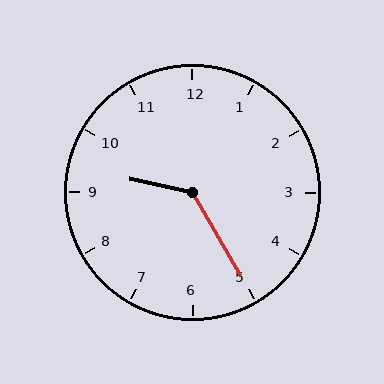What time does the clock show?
9:25.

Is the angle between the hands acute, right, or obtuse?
It is obtuse.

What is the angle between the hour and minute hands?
Approximately 132 degrees.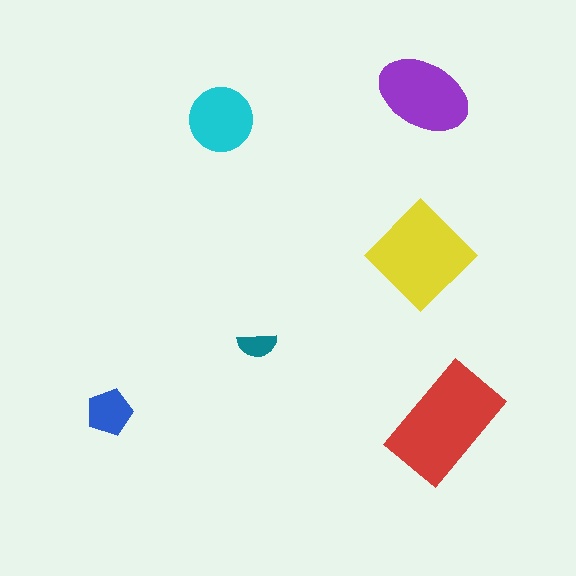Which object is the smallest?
The teal semicircle.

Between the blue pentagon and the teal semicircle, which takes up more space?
The blue pentagon.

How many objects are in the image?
There are 6 objects in the image.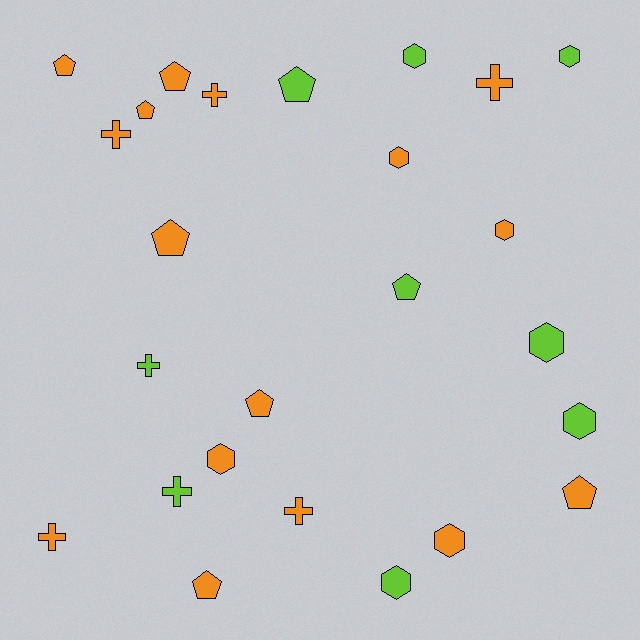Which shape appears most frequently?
Pentagon, with 9 objects.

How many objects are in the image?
There are 25 objects.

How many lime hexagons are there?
There are 5 lime hexagons.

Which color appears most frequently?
Orange, with 16 objects.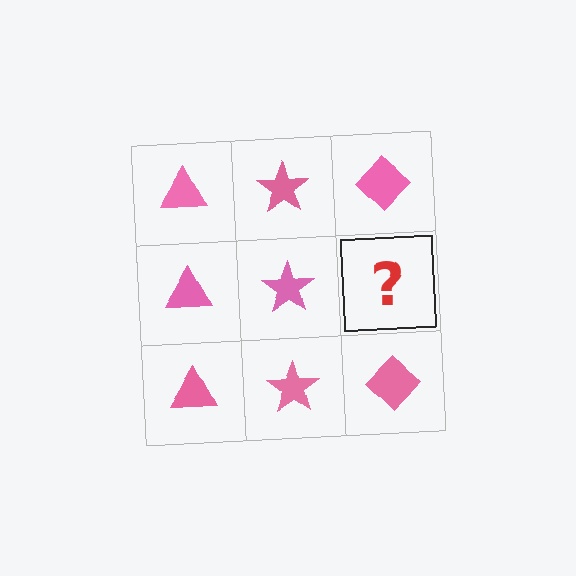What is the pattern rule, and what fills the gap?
The rule is that each column has a consistent shape. The gap should be filled with a pink diamond.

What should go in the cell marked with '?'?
The missing cell should contain a pink diamond.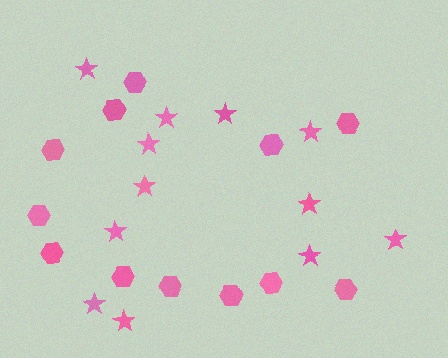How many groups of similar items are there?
There are 2 groups: one group of stars (12) and one group of hexagons (12).